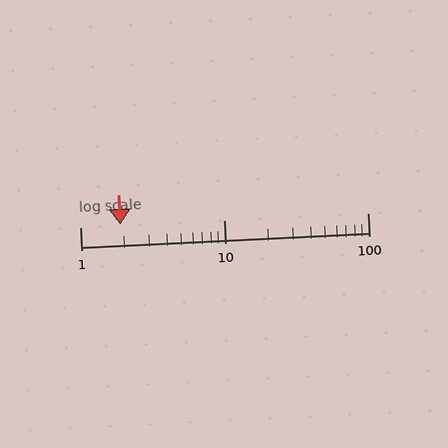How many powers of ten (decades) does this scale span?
The scale spans 2 decades, from 1 to 100.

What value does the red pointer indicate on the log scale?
The pointer indicates approximately 1.9.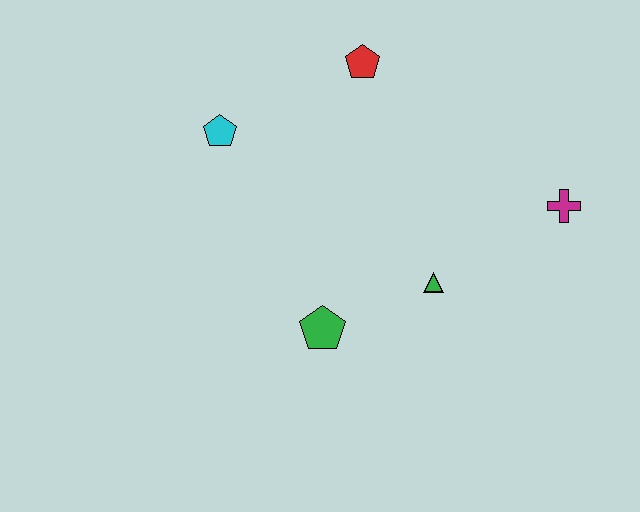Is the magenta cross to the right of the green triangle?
Yes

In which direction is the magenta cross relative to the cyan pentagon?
The magenta cross is to the right of the cyan pentagon.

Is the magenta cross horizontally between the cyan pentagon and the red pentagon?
No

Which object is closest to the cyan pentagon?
The red pentagon is closest to the cyan pentagon.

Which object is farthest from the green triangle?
The cyan pentagon is farthest from the green triangle.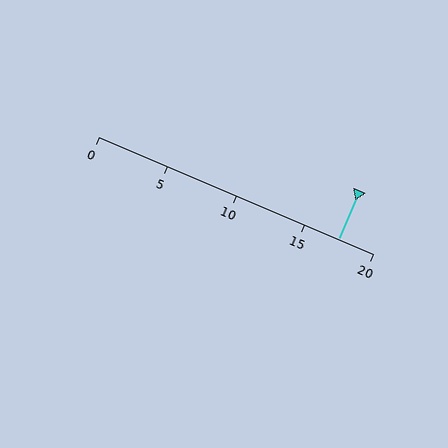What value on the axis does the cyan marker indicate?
The marker indicates approximately 17.5.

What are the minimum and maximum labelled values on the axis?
The axis runs from 0 to 20.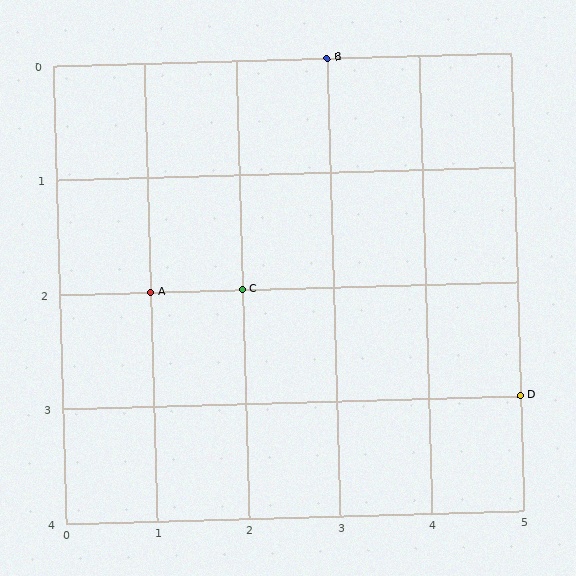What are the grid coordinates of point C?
Point C is at grid coordinates (2, 2).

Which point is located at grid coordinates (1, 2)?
Point A is at (1, 2).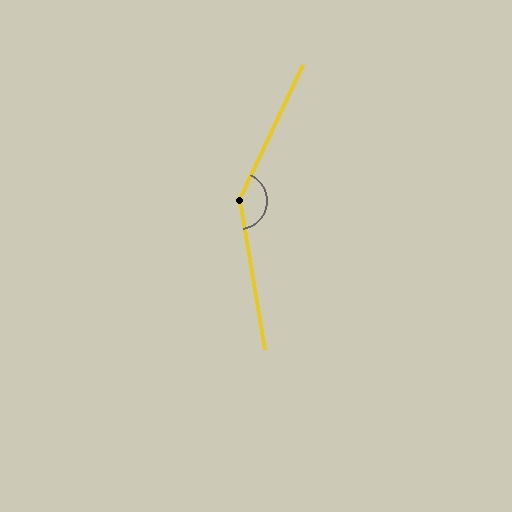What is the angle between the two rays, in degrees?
Approximately 145 degrees.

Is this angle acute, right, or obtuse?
It is obtuse.